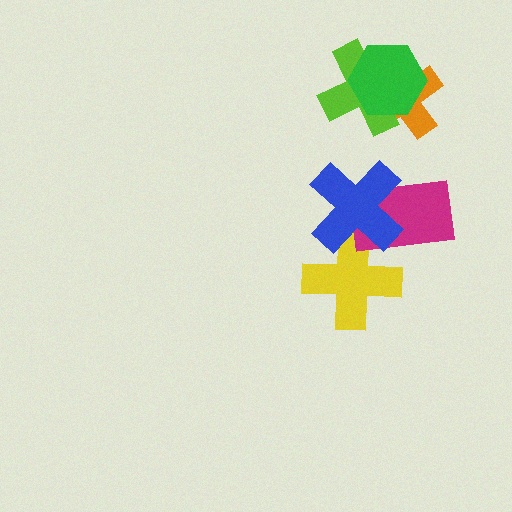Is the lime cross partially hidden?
Yes, it is partially covered by another shape.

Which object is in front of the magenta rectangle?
The blue cross is in front of the magenta rectangle.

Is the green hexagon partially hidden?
No, no other shape covers it.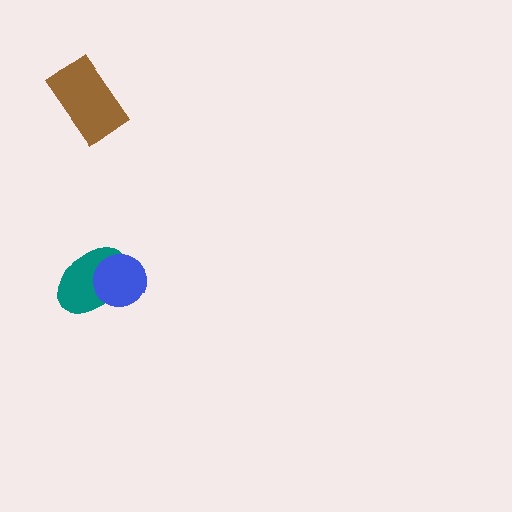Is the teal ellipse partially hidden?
Yes, it is partially covered by another shape.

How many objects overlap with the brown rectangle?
0 objects overlap with the brown rectangle.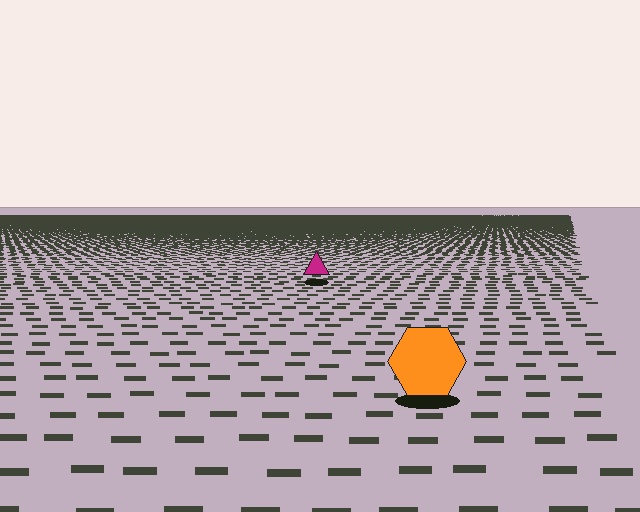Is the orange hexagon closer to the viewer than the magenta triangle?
Yes. The orange hexagon is closer — you can tell from the texture gradient: the ground texture is coarser near it.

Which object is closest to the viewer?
The orange hexagon is closest. The texture marks near it are larger and more spread out.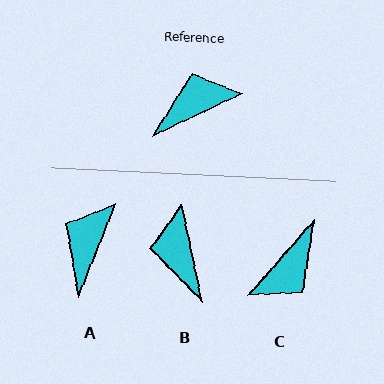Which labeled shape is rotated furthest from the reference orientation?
C, about 156 degrees away.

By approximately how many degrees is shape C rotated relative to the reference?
Approximately 156 degrees clockwise.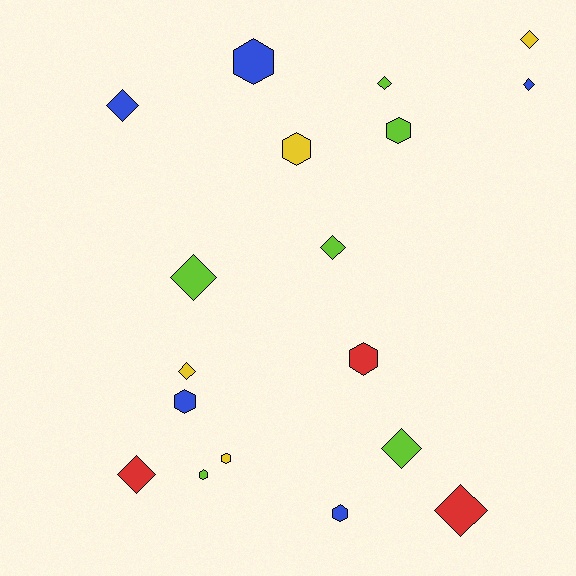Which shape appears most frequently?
Diamond, with 10 objects.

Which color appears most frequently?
Lime, with 6 objects.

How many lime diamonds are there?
There are 4 lime diamonds.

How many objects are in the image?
There are 18 objects.